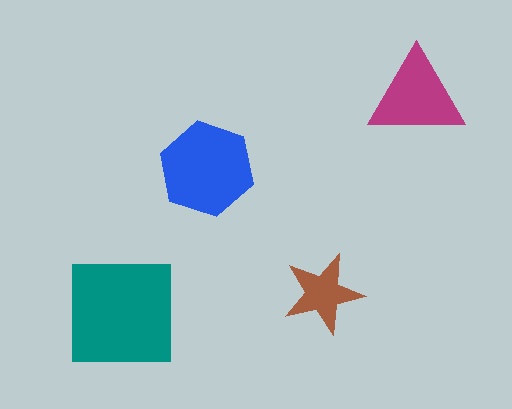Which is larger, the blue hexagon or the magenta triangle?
The blue hexagon.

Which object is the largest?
The teal square.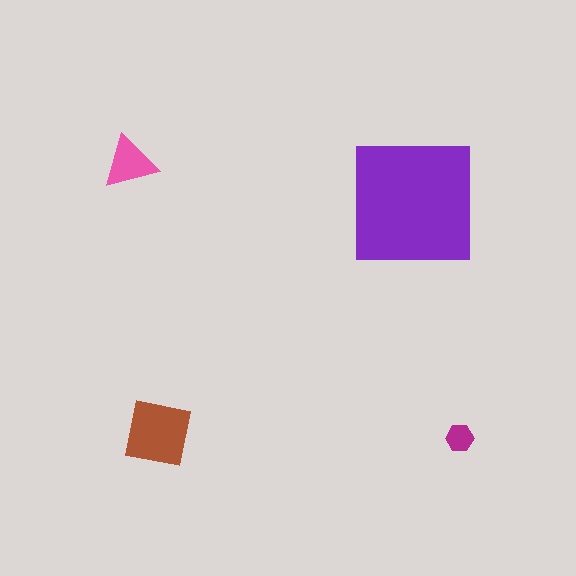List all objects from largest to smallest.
The purple square, the brown square, the pink triangle, the magenta hexagon.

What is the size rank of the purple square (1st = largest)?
1st.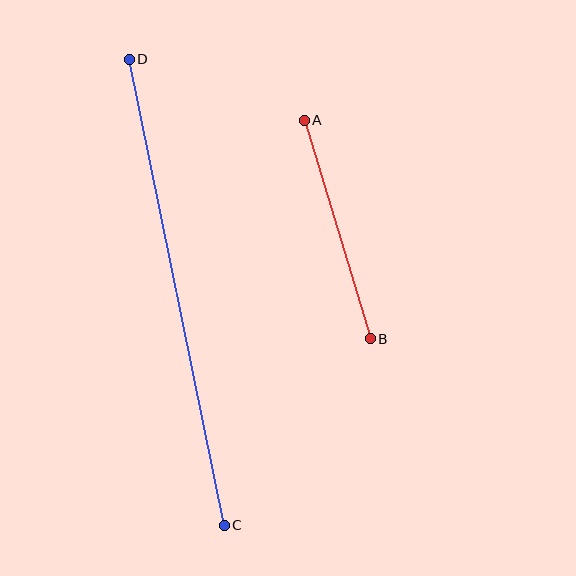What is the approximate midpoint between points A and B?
The midpoint is at approximately (337, 230) pixels.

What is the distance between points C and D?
The distance is approximately 476 pixels.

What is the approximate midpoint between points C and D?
The midpoint is at approximately (177, 292) pixels.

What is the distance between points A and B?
The distance is approximately 228 pixels.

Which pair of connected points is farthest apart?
Points C and D are farthest apart.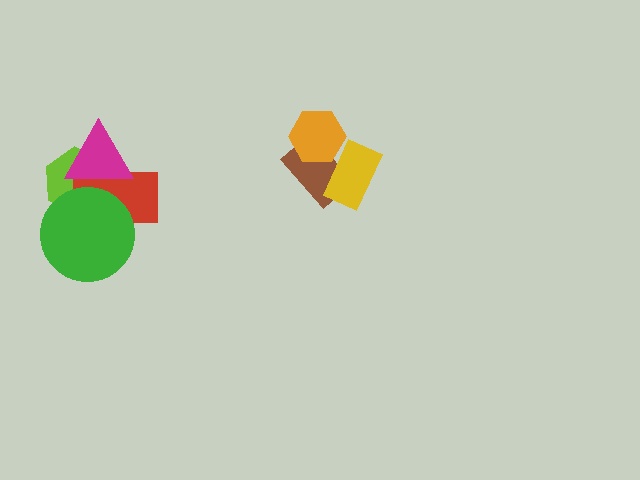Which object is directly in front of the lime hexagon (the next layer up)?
The red rectangle is directly in front of the lime hexagon.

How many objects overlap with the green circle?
3 objects overlap with the green circle.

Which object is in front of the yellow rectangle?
The orange hexagon is in front of the yellow rectangle.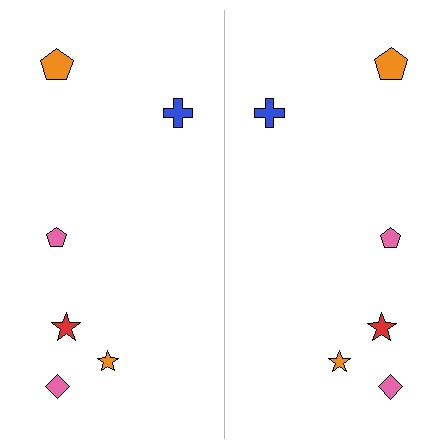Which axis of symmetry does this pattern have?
The pattern has a vertical axis of symmetry running through the center of the image.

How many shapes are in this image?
There are 12 shapes in this image.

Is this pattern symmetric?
Yes, this pattern has bilateral (reflection) symmetry.